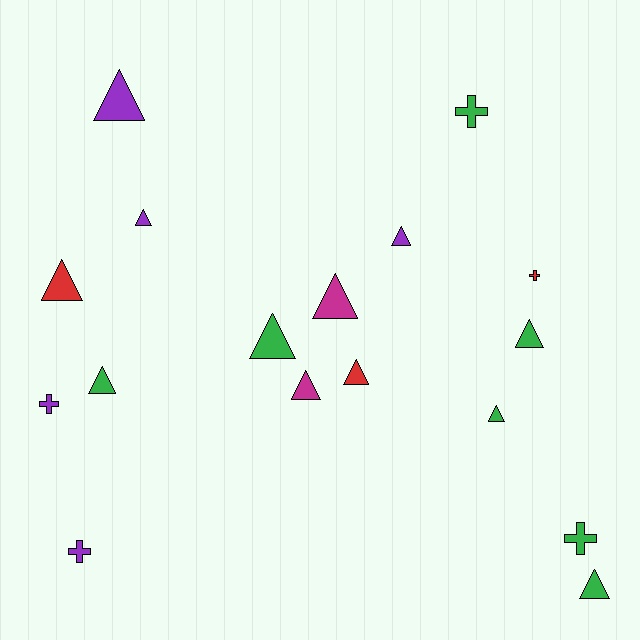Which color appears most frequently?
Green, with 7 objects.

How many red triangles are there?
There are 2 red triangles.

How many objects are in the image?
There are 17 objects.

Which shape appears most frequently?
Triangle, with 12 objects.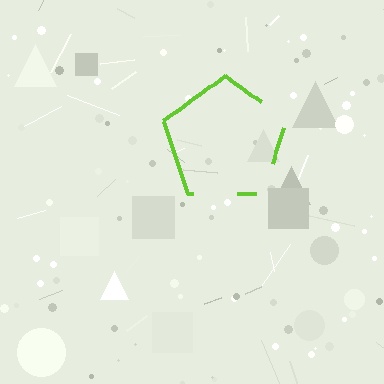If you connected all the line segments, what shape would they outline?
They would outline a pentagon.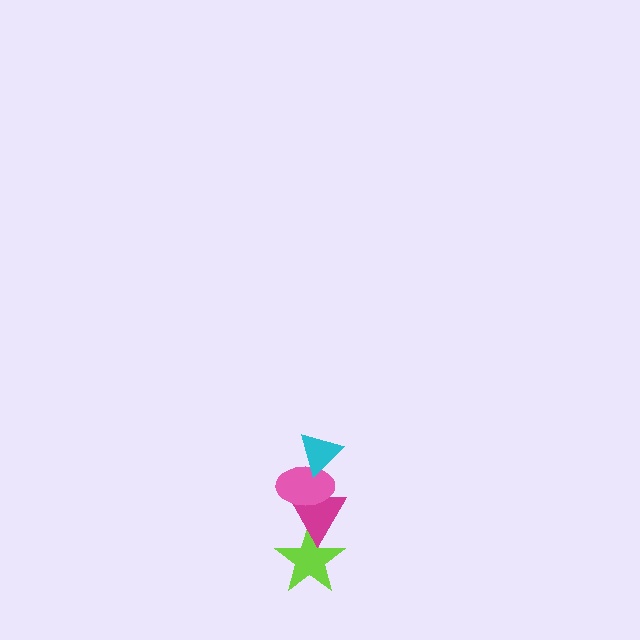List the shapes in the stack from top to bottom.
From top to bottom: the cyan triangle, the pink ellipse, the magenta triangle, the lime star.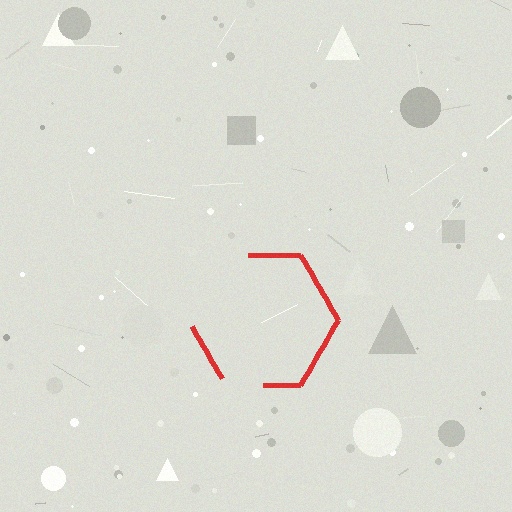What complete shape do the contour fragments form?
The contour fragments form a hexagon.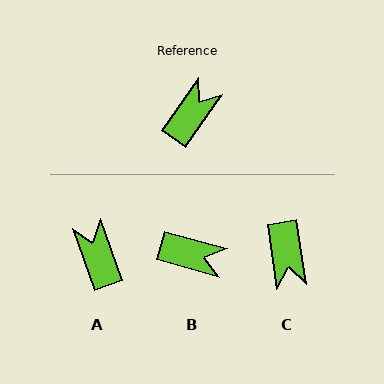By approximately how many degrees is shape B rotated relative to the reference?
Approximately 71 degrees clockwise.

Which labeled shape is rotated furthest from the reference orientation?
C, about 137 degrees away.